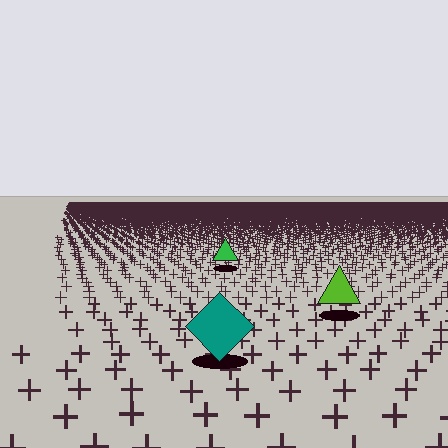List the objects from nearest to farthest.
From nearest to farthest: the teal diamond, the lime triangle, the green triangle.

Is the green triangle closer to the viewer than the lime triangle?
No. The lime triangle is closer — you can tell from the texture gradient: the ground texture is coarser near it.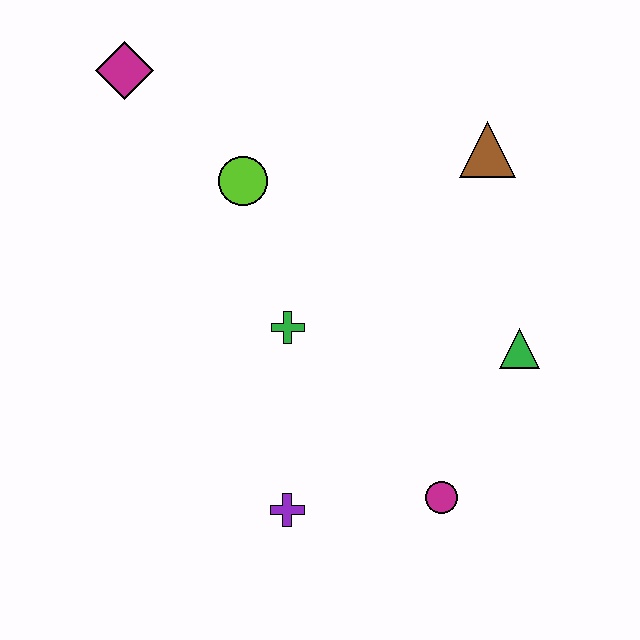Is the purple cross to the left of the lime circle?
No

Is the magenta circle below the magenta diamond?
Yes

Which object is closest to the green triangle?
The magenta circle is closest to the green triangle.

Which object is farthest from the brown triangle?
The purple cross is farthest from the brown triangle.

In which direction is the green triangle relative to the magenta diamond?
The green triangle is to the right of the magenta diamond.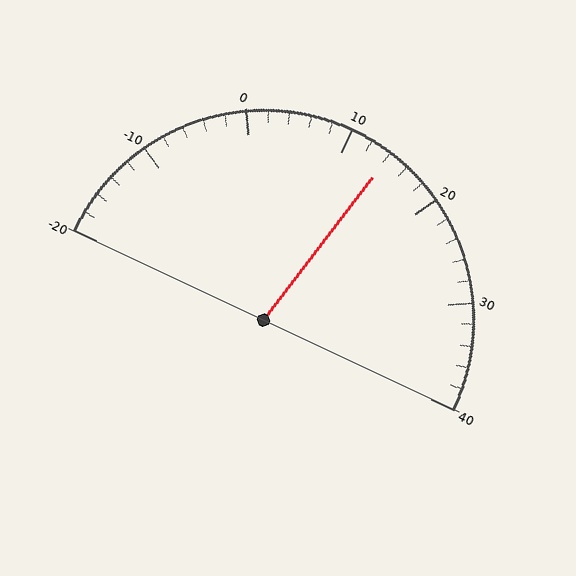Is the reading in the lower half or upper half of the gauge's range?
The reading is in the upper half of the range (-20 to 40).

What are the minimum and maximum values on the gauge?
The gauge ranges from -20 to 40.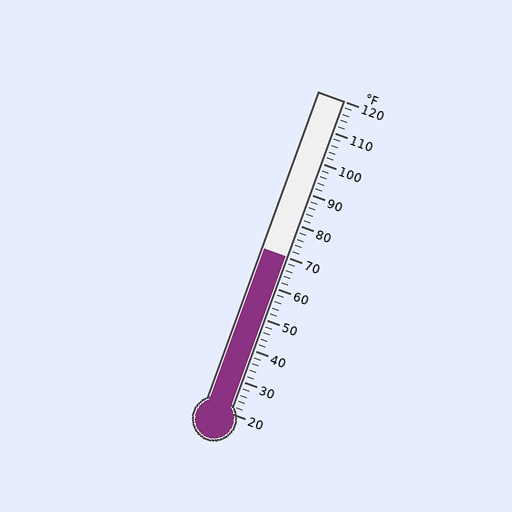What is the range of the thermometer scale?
The thermometer scale ranges from 20°F to 120°F.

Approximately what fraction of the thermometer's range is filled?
The thermometer is filled to approximately 50% of its range.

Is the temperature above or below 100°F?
The temperature is below 100°F.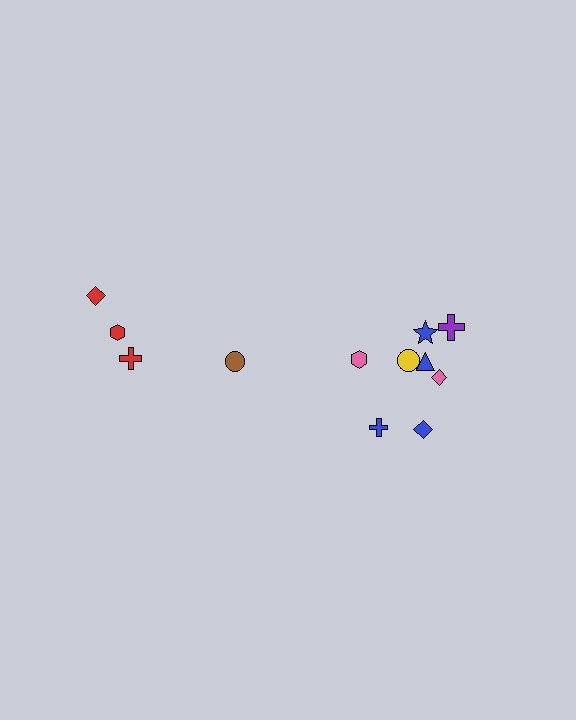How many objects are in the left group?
There are 4 objects.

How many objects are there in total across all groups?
There are 12 objects.